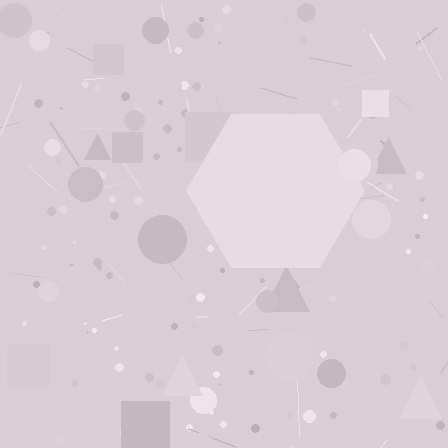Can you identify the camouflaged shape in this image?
The camouflaged shape is a hexagon.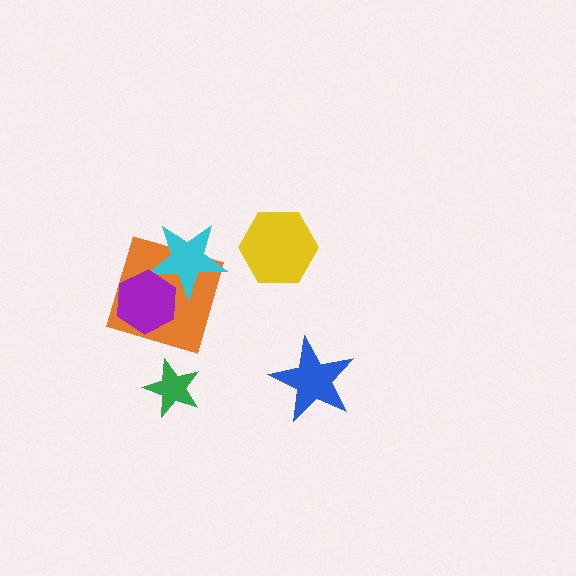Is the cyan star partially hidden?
Yes, it is partially covered by another shape.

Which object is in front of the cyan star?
The purple hexagon is in front of the cyan star.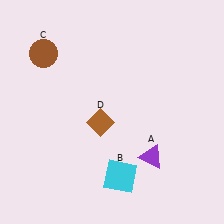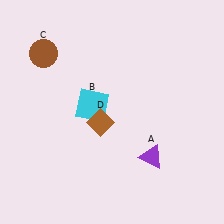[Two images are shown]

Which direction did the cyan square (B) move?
The cyan square (B) moved up.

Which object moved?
The cyan square (B) moved up.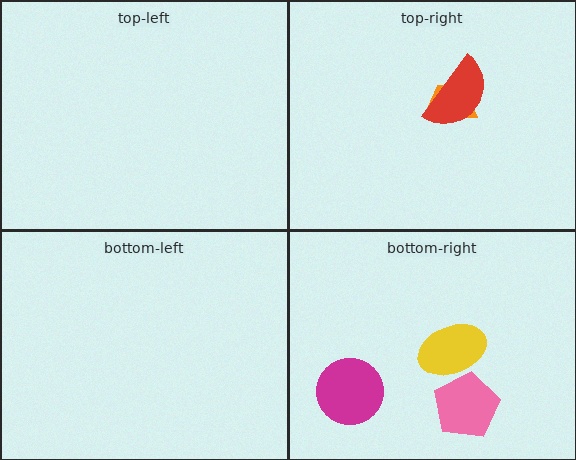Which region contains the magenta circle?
The bottom-right region.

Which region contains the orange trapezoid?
The top-right region.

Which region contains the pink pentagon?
The bottom-right region.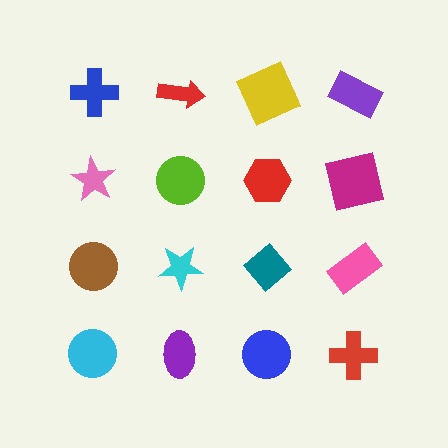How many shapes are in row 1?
4 shapes.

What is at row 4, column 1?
A cyan circle.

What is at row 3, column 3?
A teal diamond.